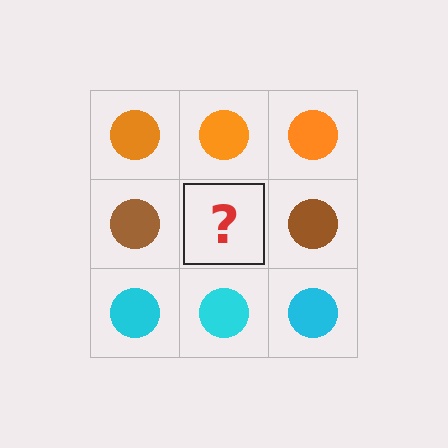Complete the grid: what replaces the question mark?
The question mark should be replaced with a brown circle.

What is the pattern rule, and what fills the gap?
The rule is that each row has a consistent color. The gap should be filled with a brown circle.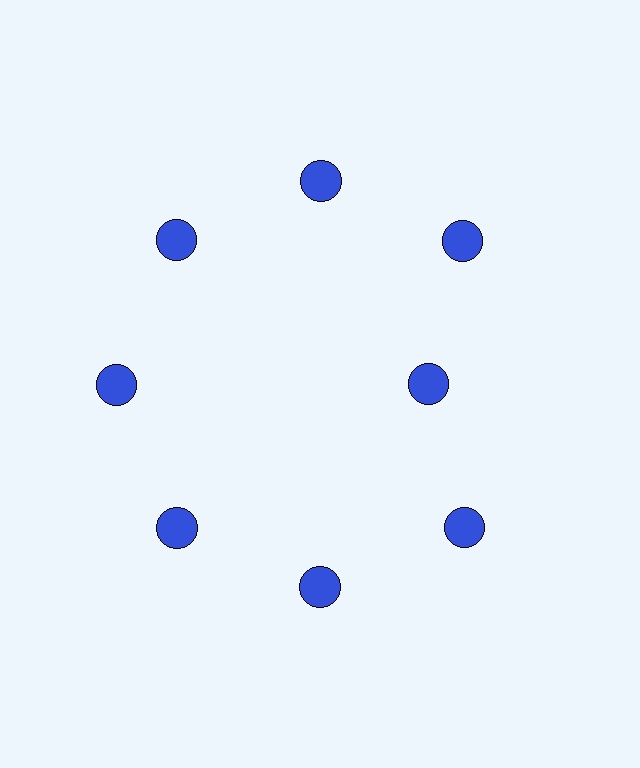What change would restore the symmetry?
The symmetry would be restored by moving it outward, back onto the ring so that all 8 circles sit at equal angles and equal distance from the center.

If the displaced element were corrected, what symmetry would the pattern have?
It would have 8-fold rotational symmetry — the pattern would map onto itself every 45 degrees.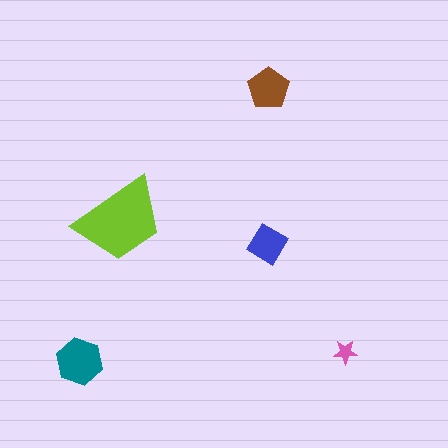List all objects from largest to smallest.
The lime trapezoid, the teal hexagon, the brown pentagon, the blue diamond, the pink star.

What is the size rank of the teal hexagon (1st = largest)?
2nd.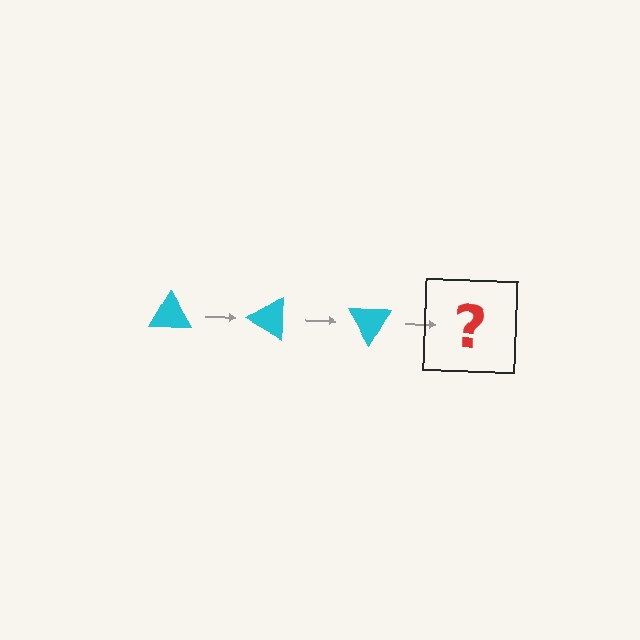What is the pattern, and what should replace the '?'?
The pattern is that the triangle rotates 30 degrees each step. The '?' should be a cyan triangle rotated 90 degrees.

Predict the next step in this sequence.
The next step is a cyan triangle rotated 90 degrees.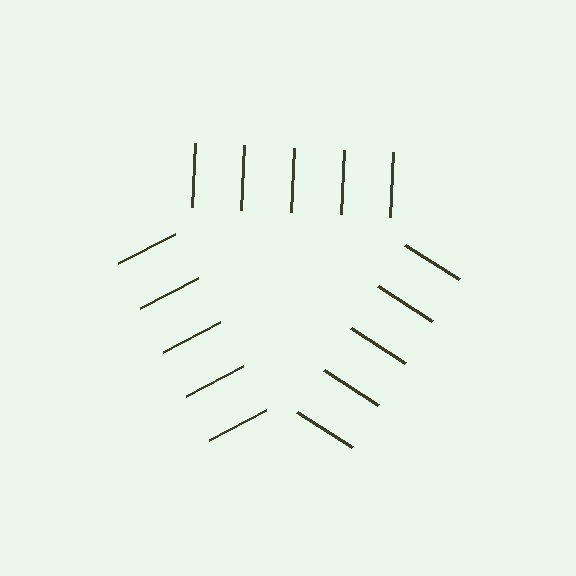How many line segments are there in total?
15 — 5 along each of the 3 edges.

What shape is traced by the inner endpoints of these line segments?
An illusory triangle — the line segments terminate on its edges but no continuous stroke is drawn.